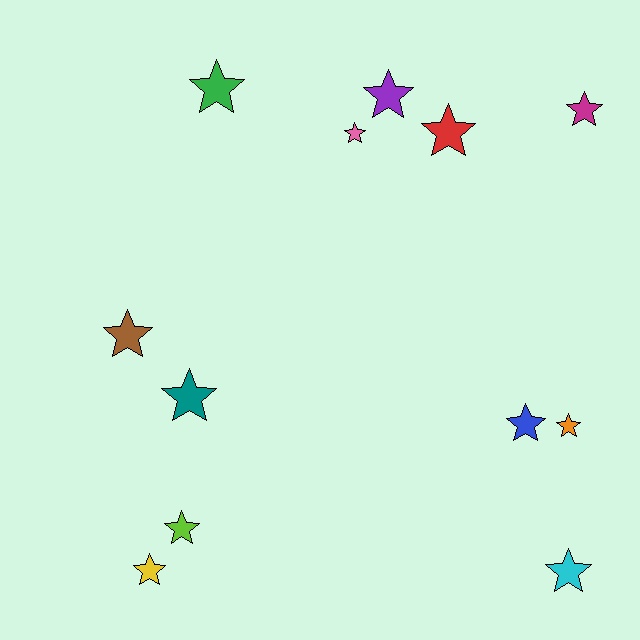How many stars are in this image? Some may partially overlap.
There are 12 stars.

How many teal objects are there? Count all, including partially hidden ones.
There is 1 teal object.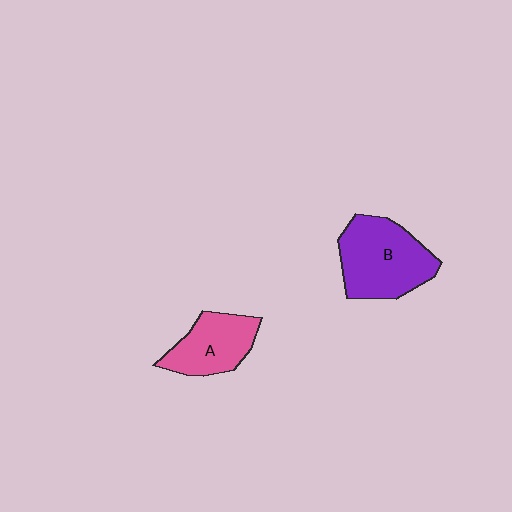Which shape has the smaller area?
Shape A (pink).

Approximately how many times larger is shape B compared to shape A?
Approximately 1.4 times.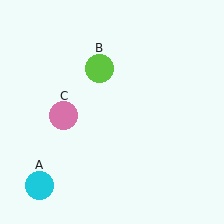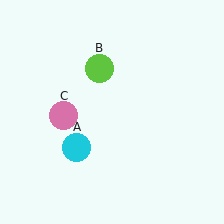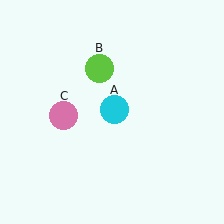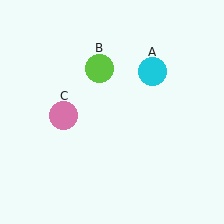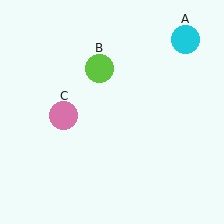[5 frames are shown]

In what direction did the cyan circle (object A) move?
The cyan circle (object A) moved up and to the right.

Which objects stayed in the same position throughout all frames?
Lime circle (object B) and pink circle (object C) remained stationary.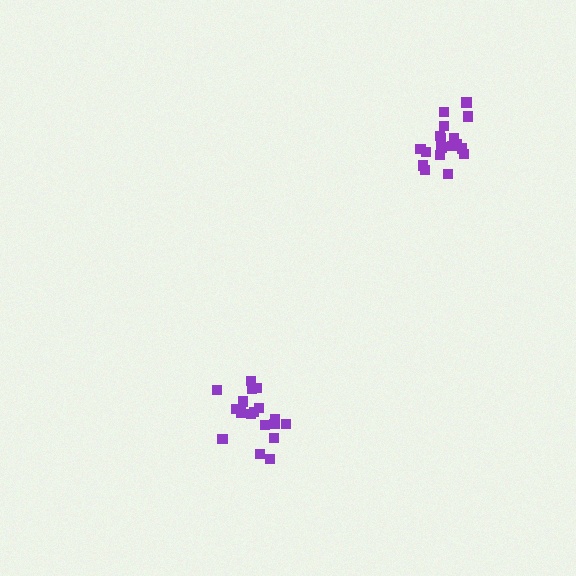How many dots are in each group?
Group 1: 18 dots, Group 2: 18 dots (36 total).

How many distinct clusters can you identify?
There are 2 distinct clusters.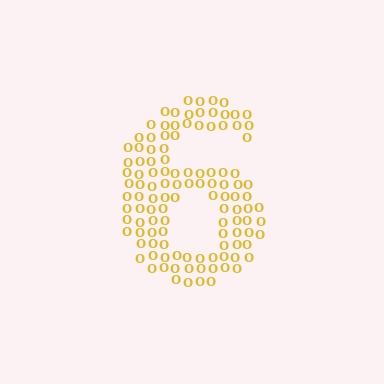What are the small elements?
The small elements are letter O's.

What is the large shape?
The large shape is the digit 6.